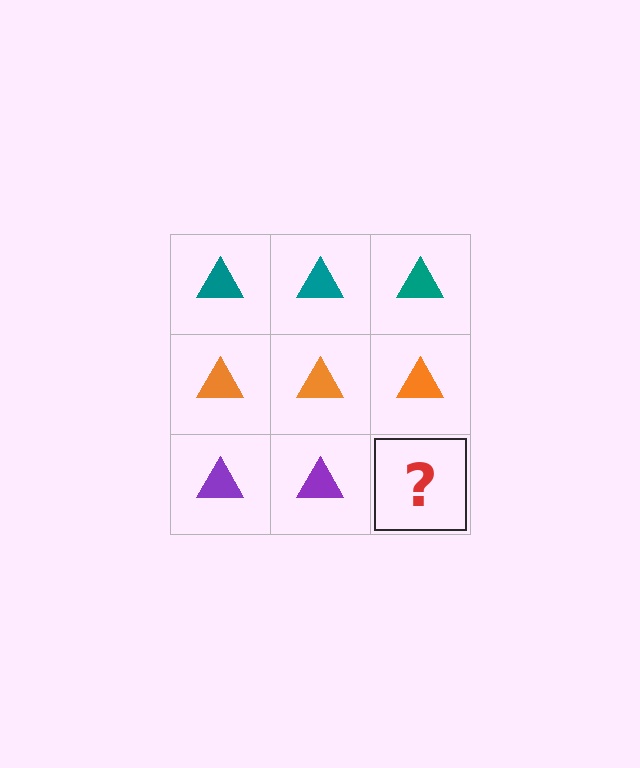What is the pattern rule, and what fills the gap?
The rule is that each row has a consistent color. The gap should be filled with a purple triangle.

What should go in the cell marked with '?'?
The missing cell should contain a purple triangle.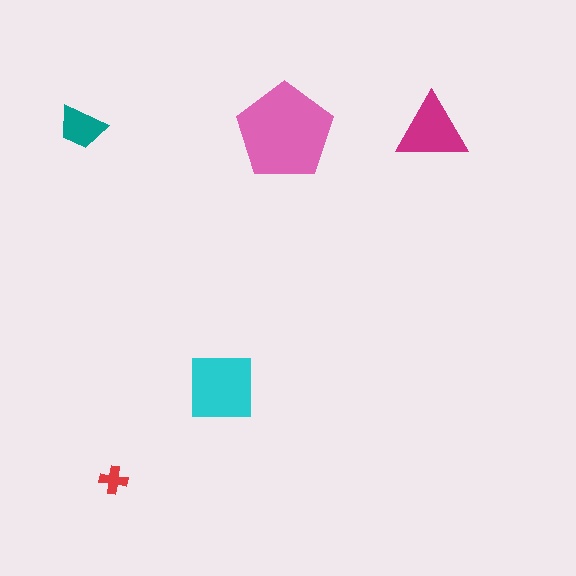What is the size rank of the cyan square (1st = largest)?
2nd.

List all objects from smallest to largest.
The red cross, the teal trapezoid, the magenta triangle, the cyan square, the pink pentagon.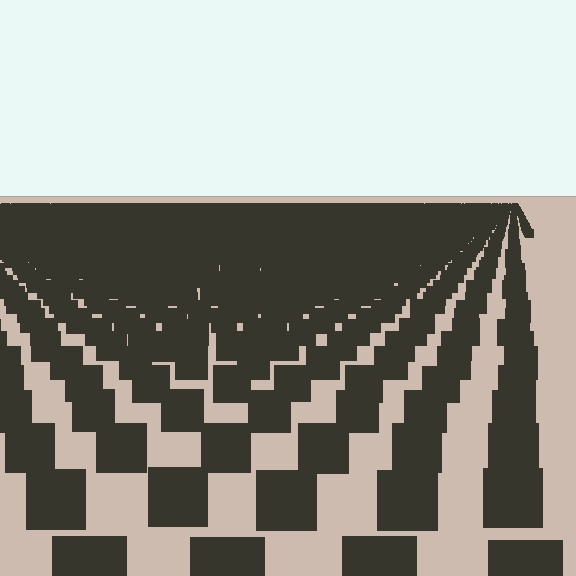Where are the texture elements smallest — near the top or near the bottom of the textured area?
Near the top.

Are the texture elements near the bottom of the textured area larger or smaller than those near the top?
Larger. Near the bottom, elements are closer to the viewer and appear at a bigger on-screen size.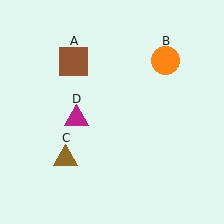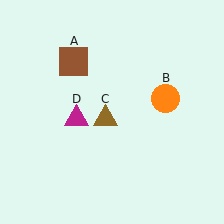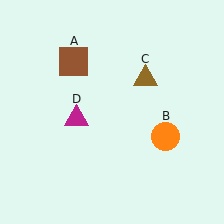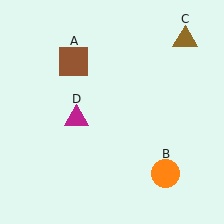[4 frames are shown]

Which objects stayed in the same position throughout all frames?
Brown square (object A) and magenta triangle (object D) remained stationary.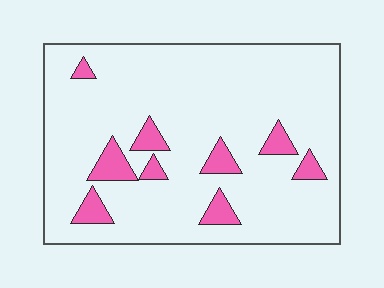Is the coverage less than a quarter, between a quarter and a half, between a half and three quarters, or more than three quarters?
Less than a quarter.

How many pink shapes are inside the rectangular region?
9.